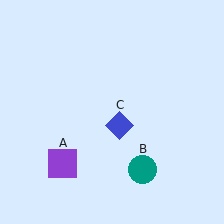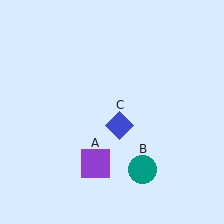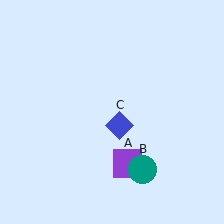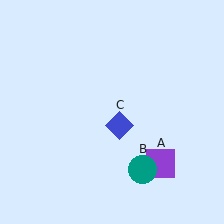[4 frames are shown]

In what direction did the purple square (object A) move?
The purple square (object A) moved right.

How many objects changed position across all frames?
1 object changed position: purple square (object A).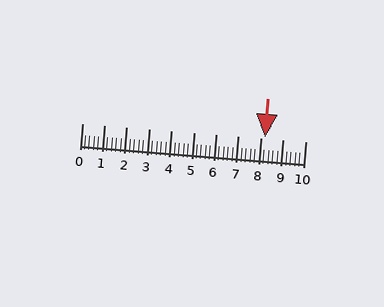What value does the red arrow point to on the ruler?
The red arrow points to approximately 8.2.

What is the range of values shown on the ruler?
The ruler shows values from 0 to 10.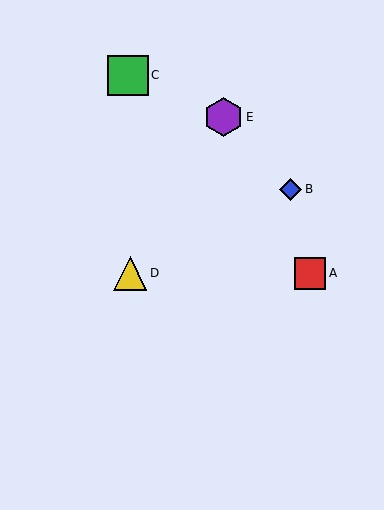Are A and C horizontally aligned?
No, A is at y≈273 and C is at y≈75.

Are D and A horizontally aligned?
Yes, both are at y≈273.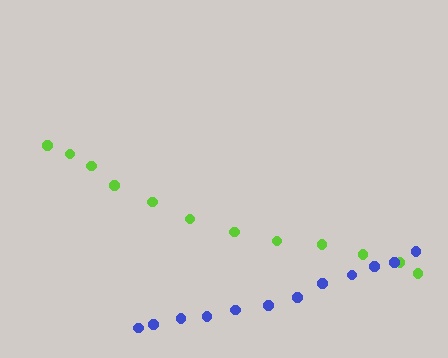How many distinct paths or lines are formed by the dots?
There are 2 distinct paths.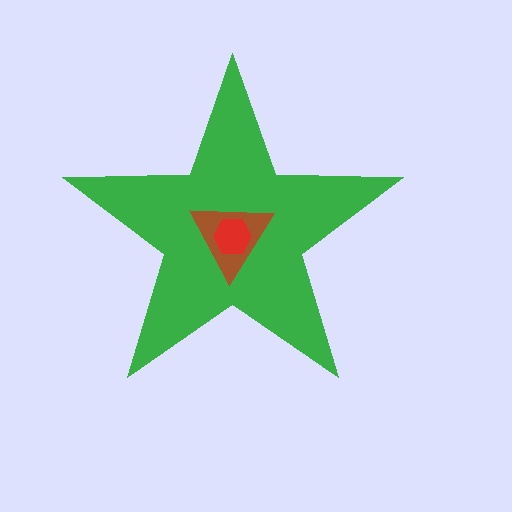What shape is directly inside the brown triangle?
The red hexagon.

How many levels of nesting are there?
3.